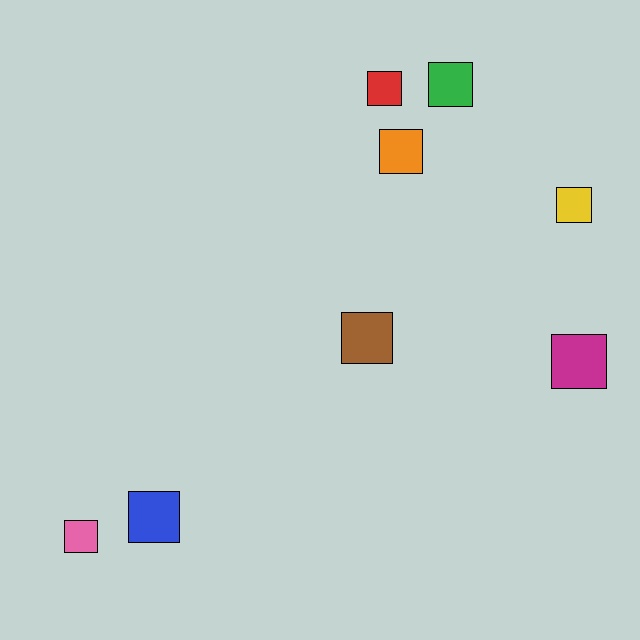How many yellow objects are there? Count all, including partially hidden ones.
There is 1 yellow object.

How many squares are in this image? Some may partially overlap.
There are 8 squares.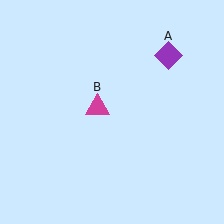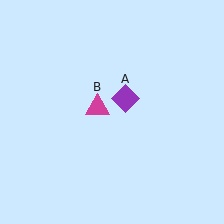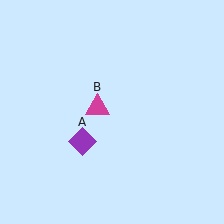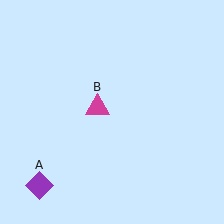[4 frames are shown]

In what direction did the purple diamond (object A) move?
The purple diamond (object A) moved down and to the left.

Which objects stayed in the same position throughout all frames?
Magenta triangle (object B) remained stationary.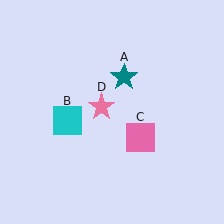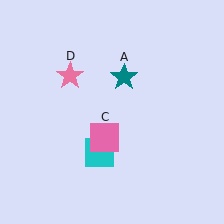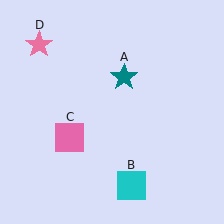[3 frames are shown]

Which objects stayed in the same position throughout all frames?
Teal star (object A) remained stationary.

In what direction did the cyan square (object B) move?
The cyan square (object B) moved down and to the right.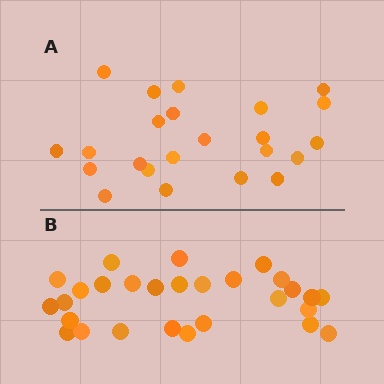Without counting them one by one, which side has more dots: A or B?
Region B (the bottom region) has more dots.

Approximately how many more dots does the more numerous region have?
Region B has about 5 more dots than region A.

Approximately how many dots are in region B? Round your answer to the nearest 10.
About 30 dots. (The exact count is 28, which rounds to 30.)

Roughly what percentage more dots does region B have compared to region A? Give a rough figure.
About 20% more.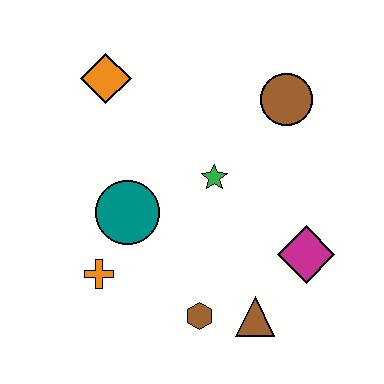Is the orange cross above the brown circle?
No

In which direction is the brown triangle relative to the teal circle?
The brown triangle is to the right of the teal circle.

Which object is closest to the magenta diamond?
The brown triangle is closest to the magenta diamond.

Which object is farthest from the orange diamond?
The brown triangle is farthest from the orange diamond.